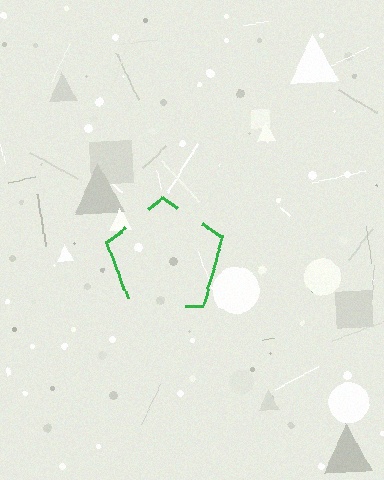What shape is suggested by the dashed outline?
The dashed outline suggests a pentagon.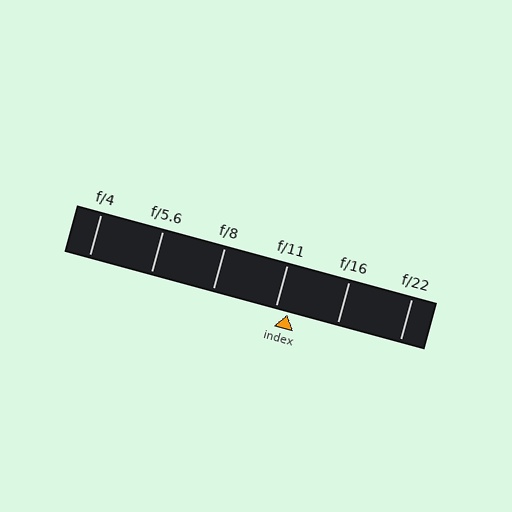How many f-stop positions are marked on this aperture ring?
There are 6 f-stop positions marked.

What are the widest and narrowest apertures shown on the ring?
The widest aperture shown is f/4 and the narrowest is f/22.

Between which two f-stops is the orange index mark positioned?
The index mark is between f/11 and f/16.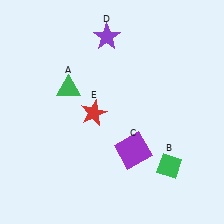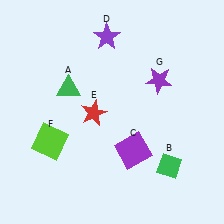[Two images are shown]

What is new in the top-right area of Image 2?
A purple star (G) was added in the top-right area of Image 2.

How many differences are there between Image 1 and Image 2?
There are 2 differences between the two images.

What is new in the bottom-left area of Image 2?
A lime square (F) was added in the bottom-left area of Image 2.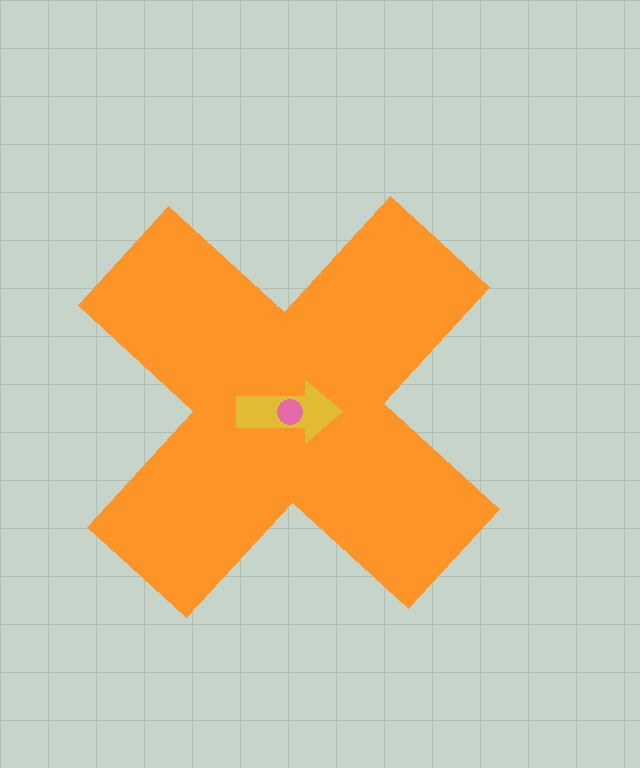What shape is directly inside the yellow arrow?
The pink circle.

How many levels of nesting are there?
3.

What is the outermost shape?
The orange cross.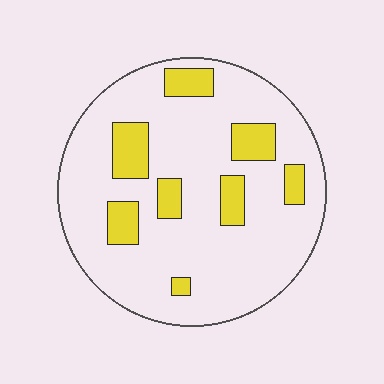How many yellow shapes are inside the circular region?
8.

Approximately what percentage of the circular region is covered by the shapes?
Approximately 20%.